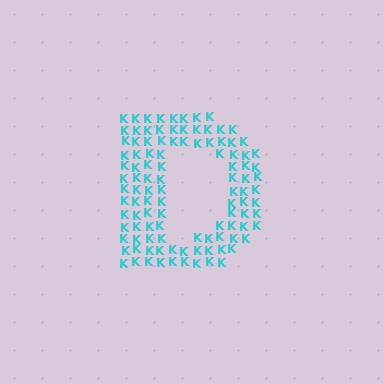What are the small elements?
The small elements are letter K's.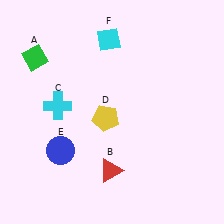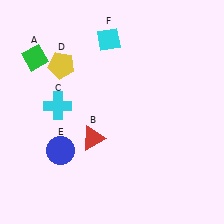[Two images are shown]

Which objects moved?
The objects that moved are: the red triangle (B), the yellow pentagon (D).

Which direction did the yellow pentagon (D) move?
The yellow pentagon (D) moved up.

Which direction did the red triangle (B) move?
The red triangle (B) moved up.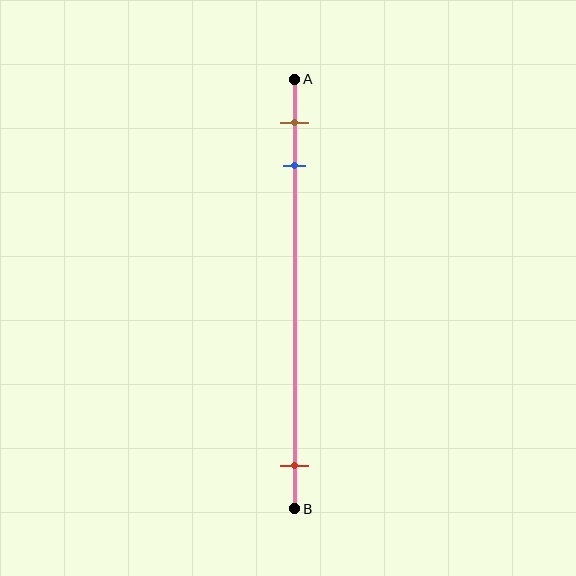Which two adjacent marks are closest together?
The brown and blue marks are the closest adjacent pair.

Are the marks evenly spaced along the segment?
No, the marks are not evenly spaced.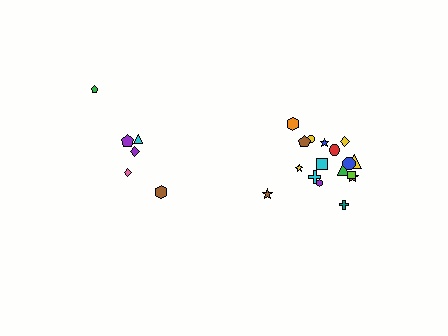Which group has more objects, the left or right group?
The right group.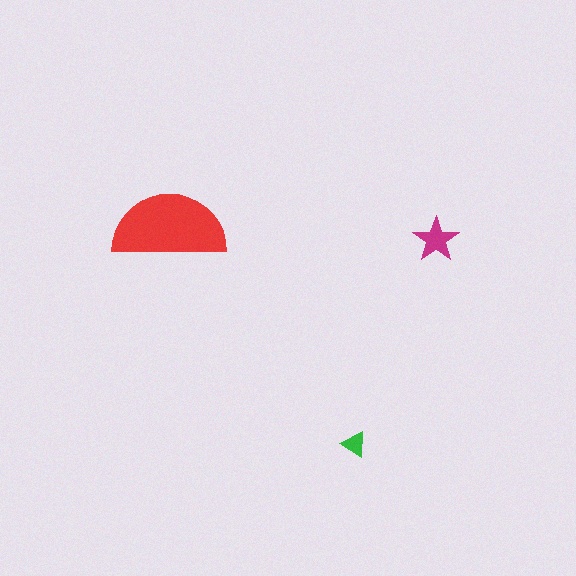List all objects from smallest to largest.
The green triangle, the magenta star, the red semicircle.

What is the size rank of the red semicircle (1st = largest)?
1st.